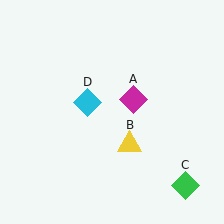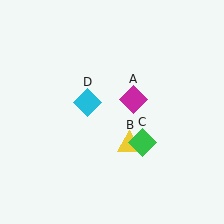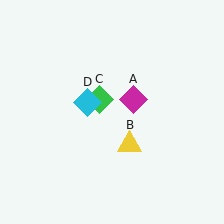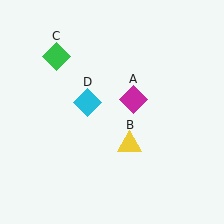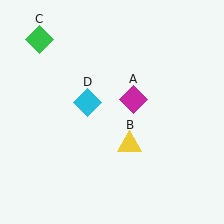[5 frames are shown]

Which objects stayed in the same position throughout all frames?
Magenta diamond (object A) and yellow triangle (object B) and cyan diamond (object D) remained stationary.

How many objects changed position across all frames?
1 object changed position: green diamond (object C).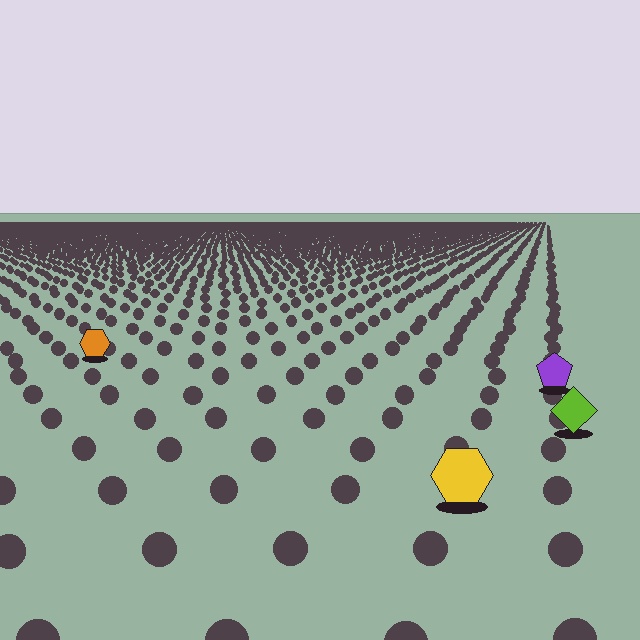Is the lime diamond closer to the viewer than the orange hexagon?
Yes. The lime diamond is closer — you can tell from the texture gradient: the ground texture is coarser near it.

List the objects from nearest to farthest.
From nearest to farthest: the yellow hexagon, the lime diamond, the purple pentagon, the orange hexagon.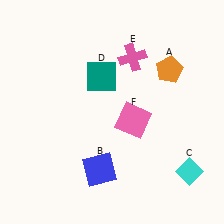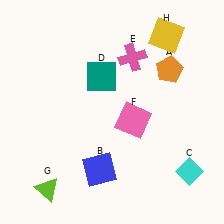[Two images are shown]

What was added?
A lime triangle (G), a yellow square (H) were added in Image 2.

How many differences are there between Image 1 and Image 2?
There are 2 differences between the two images.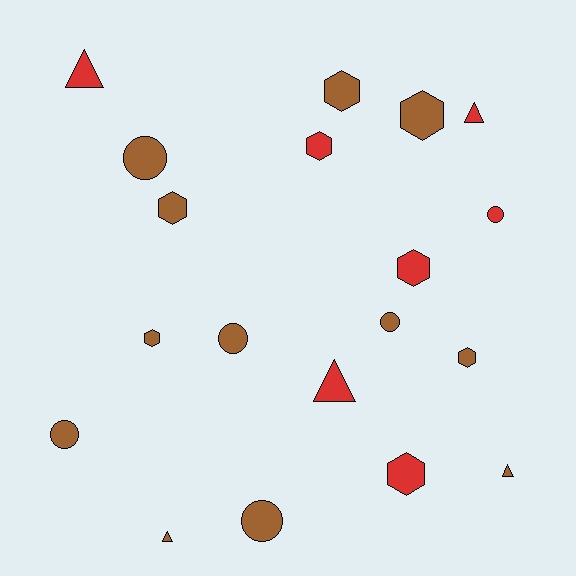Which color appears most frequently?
Brown, with 12 objects.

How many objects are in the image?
There are 19 objects.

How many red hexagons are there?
There are 3 red hexagons.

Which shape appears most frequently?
Hexagon, with 8 objects.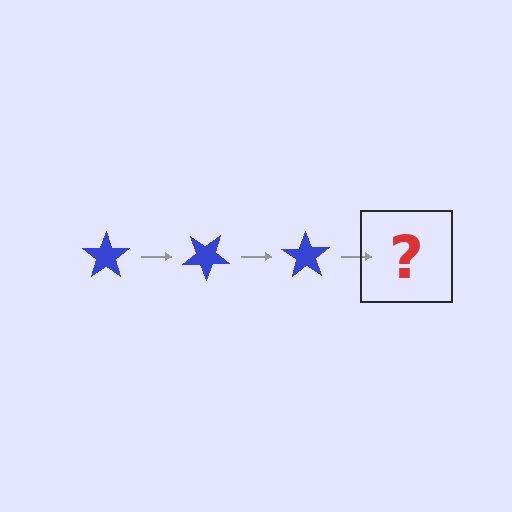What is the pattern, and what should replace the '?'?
The pattern is that the star rotates 35 degrees each step. The '?' should be a blue star rotated 105 degrees.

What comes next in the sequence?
The next element should be a blue star rotated 105 degrees.